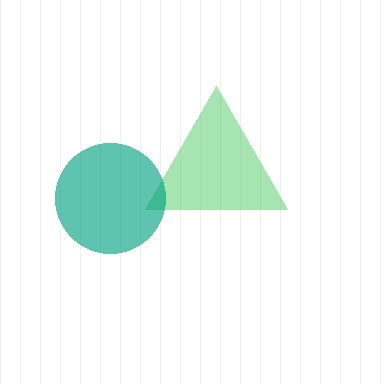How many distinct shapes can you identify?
There are 2 distinct shapes: a green triangle, a teal circle.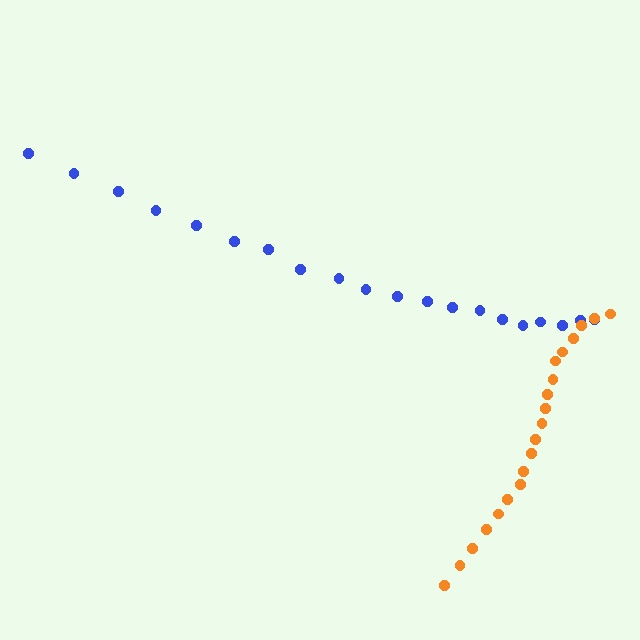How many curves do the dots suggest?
There are 2 distinct paths.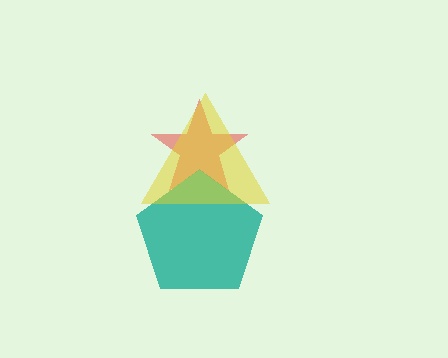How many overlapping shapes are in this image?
There are 3 overlapping shapes in the image.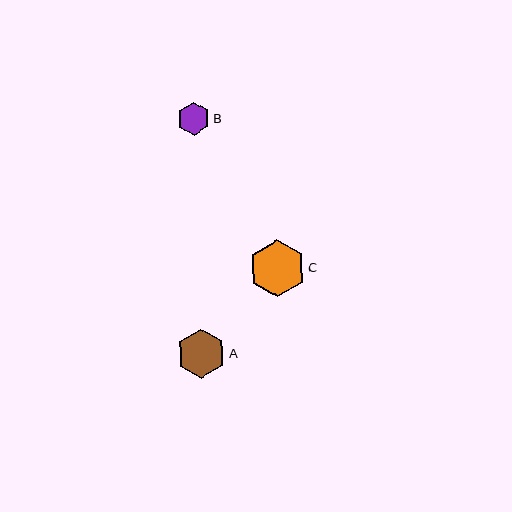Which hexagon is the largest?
Hexagon C is the largest with a size of approximately 57 pixels.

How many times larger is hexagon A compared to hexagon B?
Hexagon A is approximately 1.5 times the size of hexagon B.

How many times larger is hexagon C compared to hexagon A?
Hexagon C is approximately 1.2 times the size of hexagon A.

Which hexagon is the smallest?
Hexagon B is the smallest with a size of approximately 33 pixels.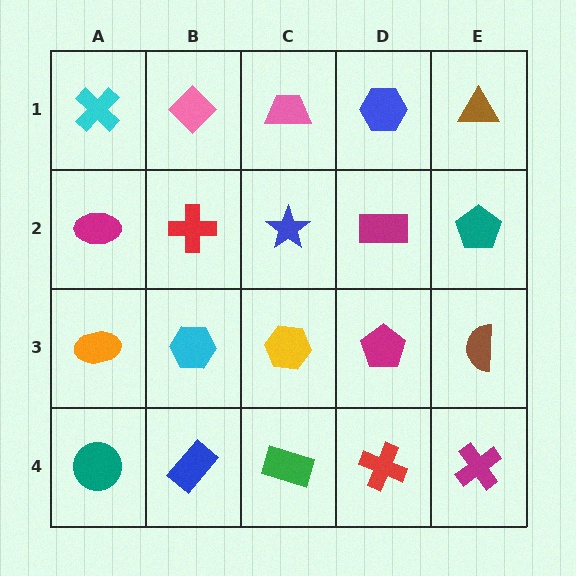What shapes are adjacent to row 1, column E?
A teal pentagon (row 2, column E), a blue hexagon (row 1, column D).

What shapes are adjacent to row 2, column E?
A brown triangle (row 1, column E), a brown semicircle (row 3, column E), a magenta rectangle (row 2, column D).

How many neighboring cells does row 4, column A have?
2.